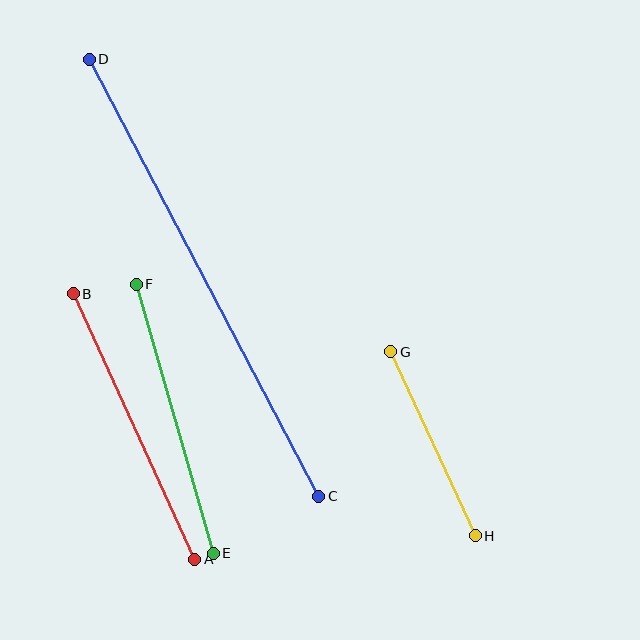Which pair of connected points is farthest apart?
Points C and D are farthest apart.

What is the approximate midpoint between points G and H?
The midpoint is at approximately (433, 444) pixels.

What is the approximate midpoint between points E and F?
The midpoint is at approximately (175, 419) pixels.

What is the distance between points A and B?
The distance is approximately 292 pixels.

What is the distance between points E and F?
The distance is approximately 280 pixels.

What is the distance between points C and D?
The distance is approximately 493 pixels.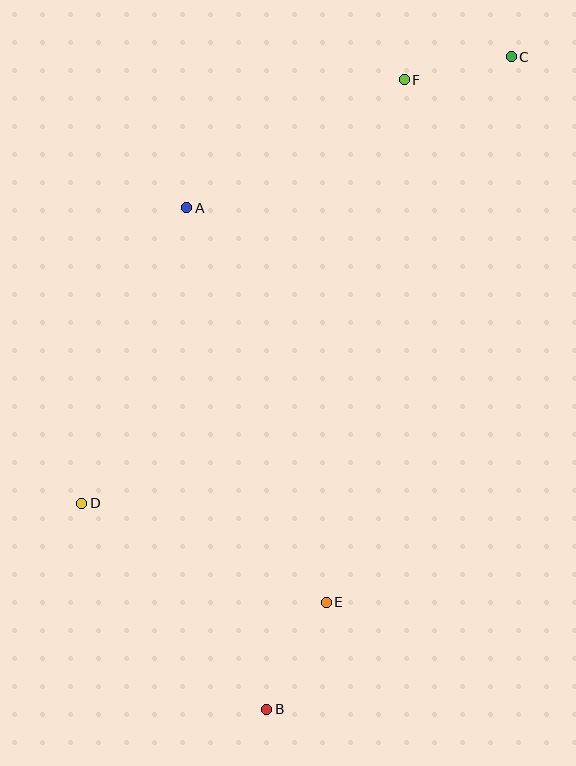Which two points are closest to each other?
Points C and F are closest to each other.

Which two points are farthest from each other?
Points B and C are farthest from each other.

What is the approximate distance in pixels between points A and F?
The distance between A and F is approximately 252 pixels.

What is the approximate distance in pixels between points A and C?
The distance between A and C is approximately 358 pixels.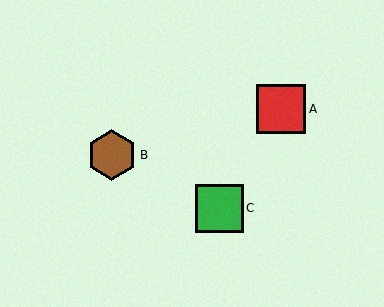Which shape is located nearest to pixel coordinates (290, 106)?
The red square (labeled A) at (281, 109) is nearest to that location.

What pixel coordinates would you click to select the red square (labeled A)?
Click at (281, 109) to select the red square A.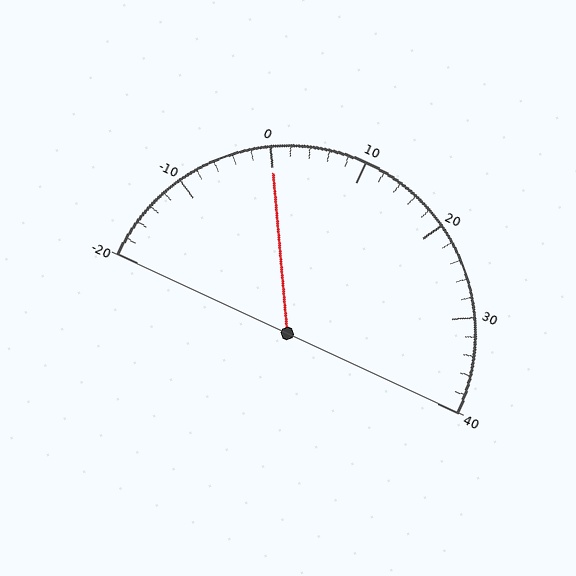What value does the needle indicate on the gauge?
The needle indicates approximately 0.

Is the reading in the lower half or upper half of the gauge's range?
The reading is in the lower half of the range (-20 to 40).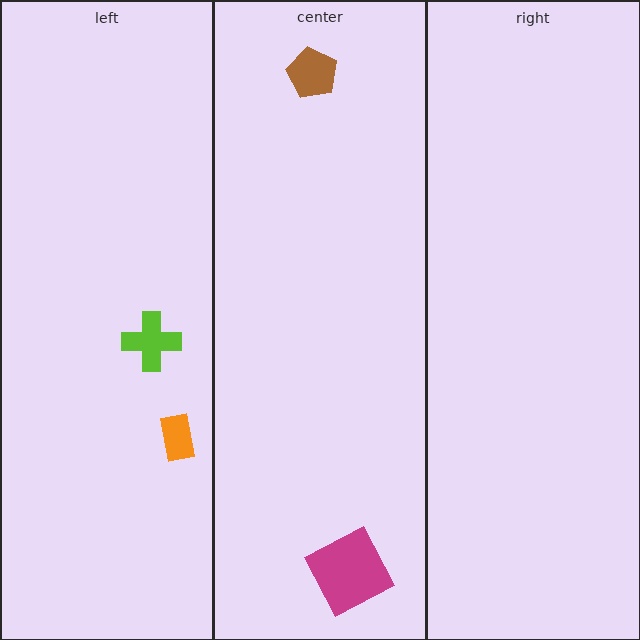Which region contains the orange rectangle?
The left region.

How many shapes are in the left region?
2.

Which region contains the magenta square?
The center region.